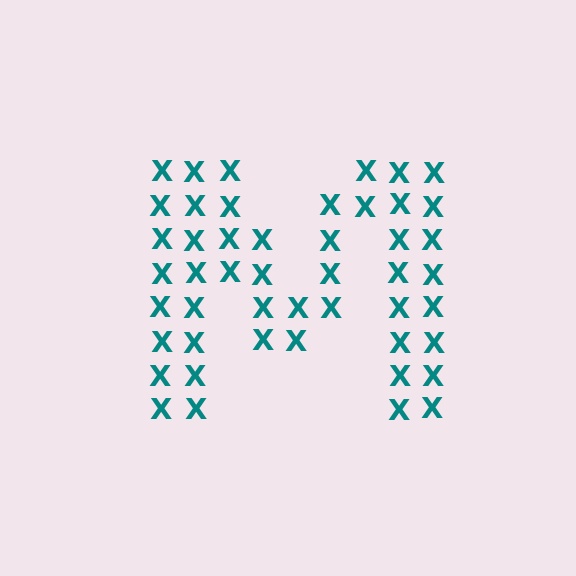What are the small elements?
The small elements are letter X's.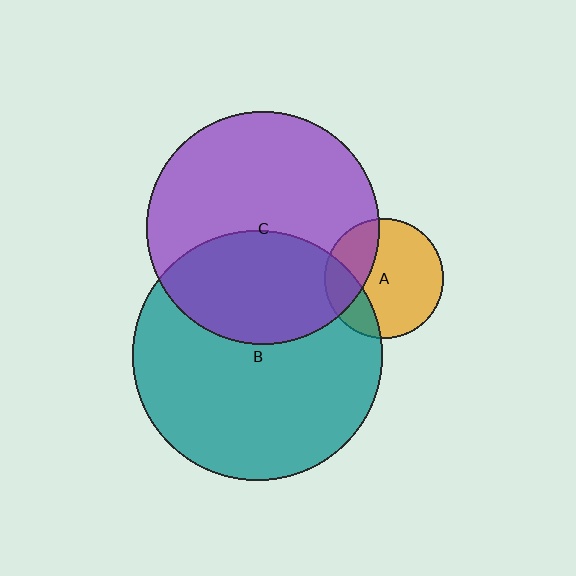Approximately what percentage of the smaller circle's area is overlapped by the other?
Approximately 25%.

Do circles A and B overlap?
Yes.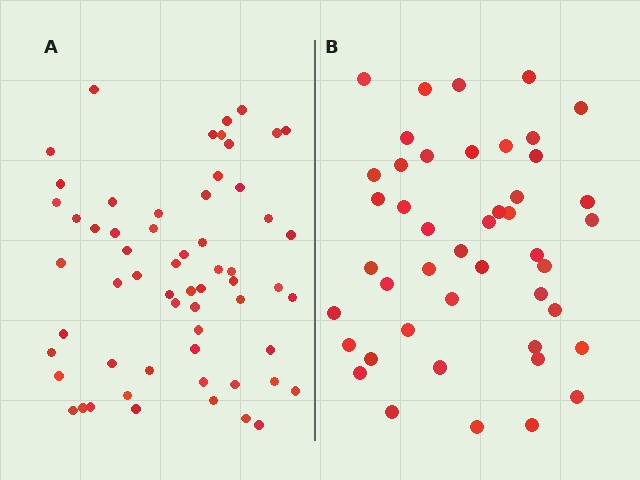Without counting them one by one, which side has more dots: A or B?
Region A (the left region) has more dots.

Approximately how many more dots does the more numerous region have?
Region A has approximately 15 more dots than region B.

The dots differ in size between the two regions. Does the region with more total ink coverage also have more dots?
No. Region B has more total ink coverage because its dots are larger, but region A actually contains more individual dots. Total area can be misleading — the number of items is what matters here.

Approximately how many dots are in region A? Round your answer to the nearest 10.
About 60 dots.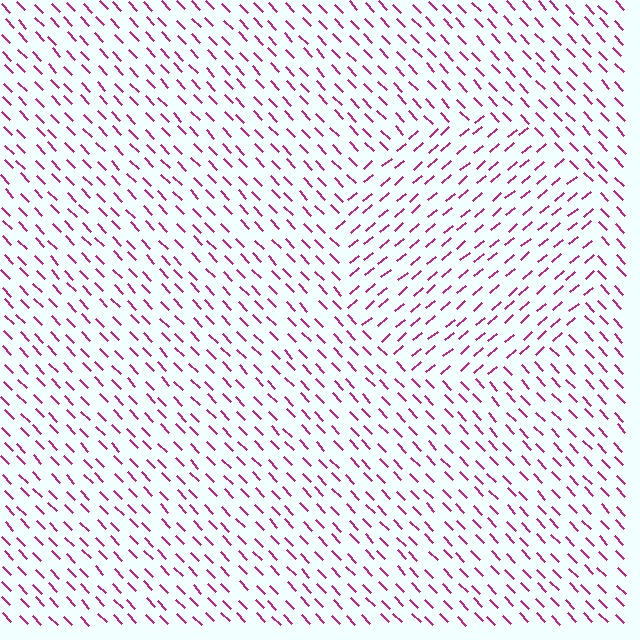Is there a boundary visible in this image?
Yes, there is a texture boundary formed by a change in line orientation.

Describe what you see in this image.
The image is filled with small magenta line segments. A circle region in the image has lines oriented differently from the surrounding lines, creating a visible texture boundary.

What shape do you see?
I see a circle.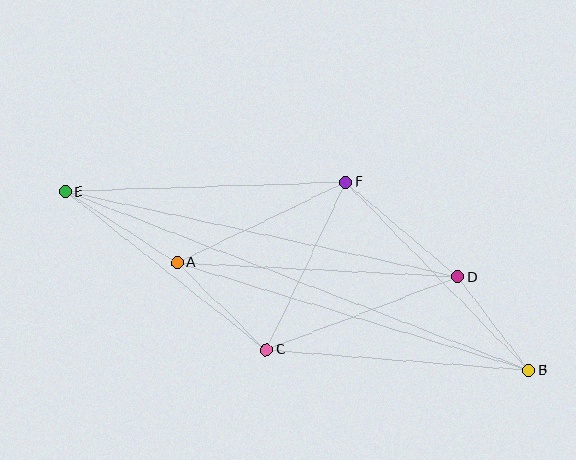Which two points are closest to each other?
Points B and D are closest to each other.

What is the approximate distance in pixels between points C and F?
The distance between C and F is approximately 185 pixels.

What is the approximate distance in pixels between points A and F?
The distance between A and F is approximately 187 pixels.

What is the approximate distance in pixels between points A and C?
The distance between A and C is approximately 125 pixels.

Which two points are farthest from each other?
Points B and E are farthest from each other.